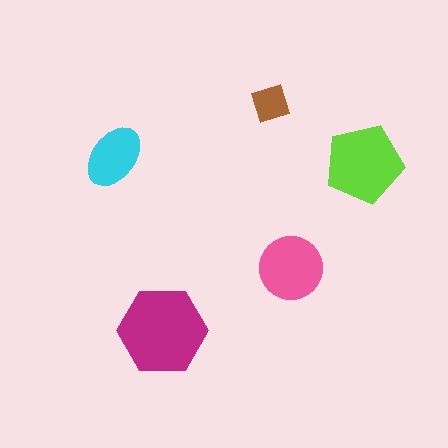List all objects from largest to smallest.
The magenta hexagon, the lime pentagon, the pink circle, the cyan ellipse, the brown diamond.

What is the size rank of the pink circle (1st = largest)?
3rd.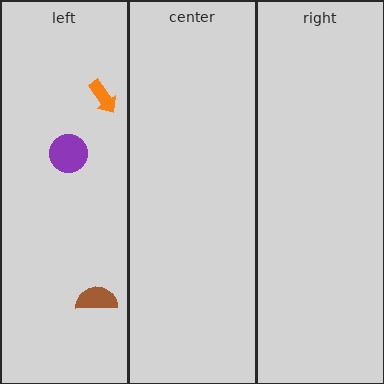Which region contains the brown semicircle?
The left region.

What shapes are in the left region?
The orange arrow, the brown semicircle, the purple circle.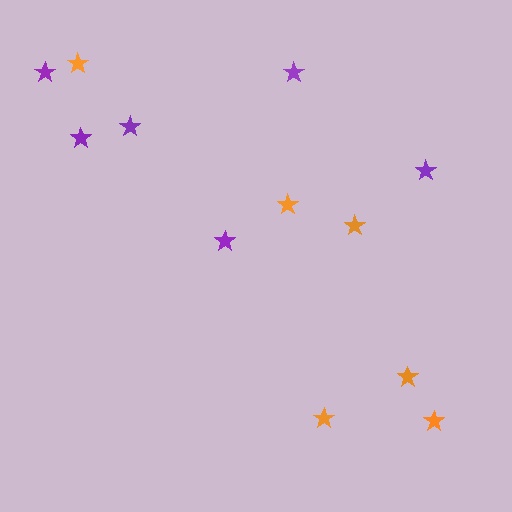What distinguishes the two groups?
There are 2 groups: one group of purple stars (6) and one group of orange stars (6).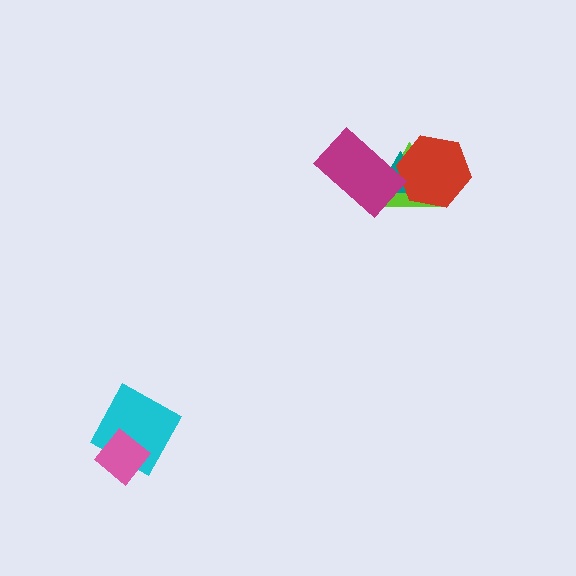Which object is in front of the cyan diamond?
The pink diamond is in front of the cyan diamond.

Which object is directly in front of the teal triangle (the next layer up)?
The red hexagon is directly in front of the teal triangle.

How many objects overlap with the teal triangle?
3 objects overlap with the teal triangle.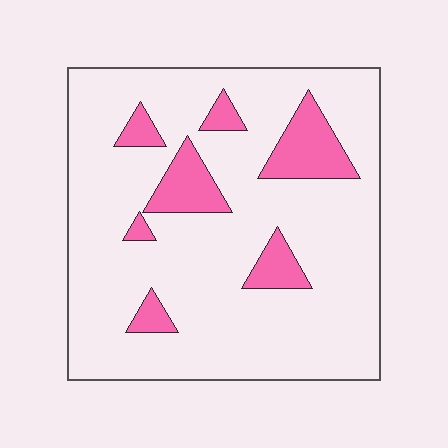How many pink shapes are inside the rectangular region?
7.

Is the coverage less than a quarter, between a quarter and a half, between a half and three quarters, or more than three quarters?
Less than a quarter.